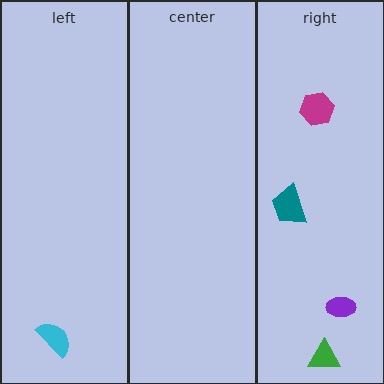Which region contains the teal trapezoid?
The right region.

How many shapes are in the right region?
4.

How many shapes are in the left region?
1.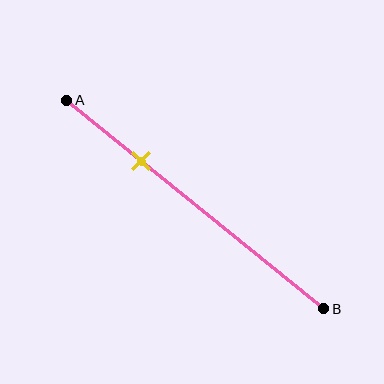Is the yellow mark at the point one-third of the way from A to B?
No, the mark is at about 30% from A, not at the 33% one-third point.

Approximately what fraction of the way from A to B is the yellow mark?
The yellow mark is approximately 30% of the way from A to B.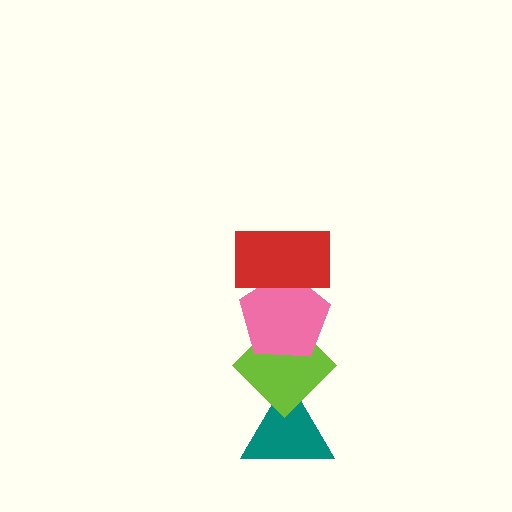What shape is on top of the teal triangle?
The lime diamond is on top of the teal triangle.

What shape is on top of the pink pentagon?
The red rectangle is on top of the pink pentagon.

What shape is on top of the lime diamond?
The pink pentagon is on top of the lime diamond.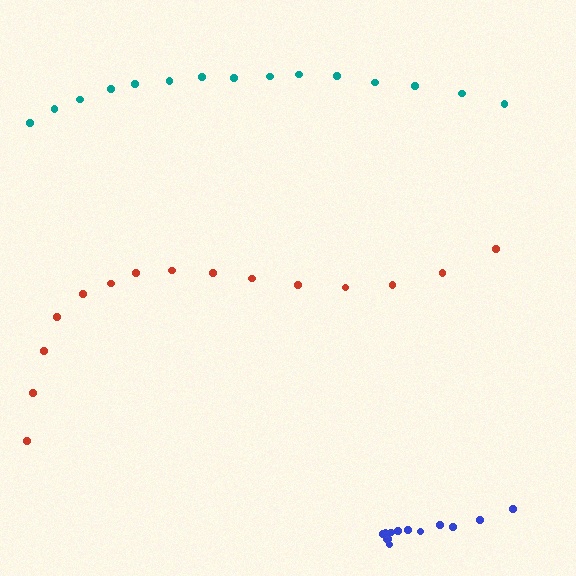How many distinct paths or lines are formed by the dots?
There are 3 distinct paths.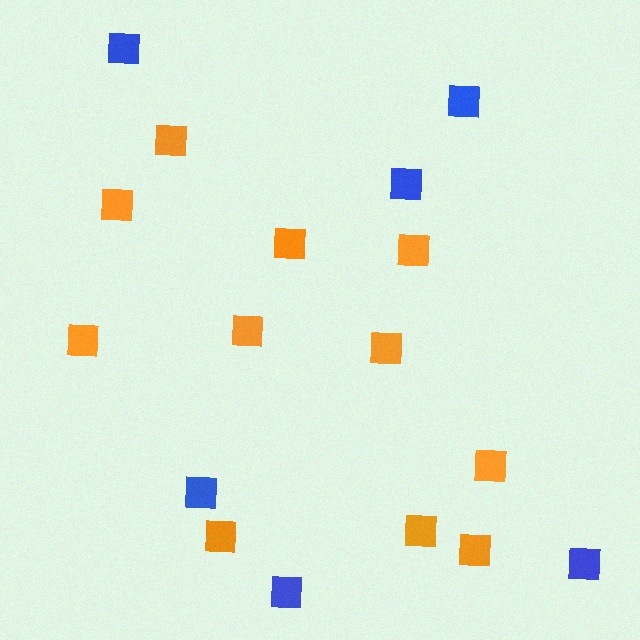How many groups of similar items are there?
There are 2 groups: one group of blue squares (6) and one group of orange squares (11).